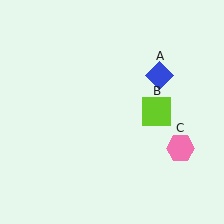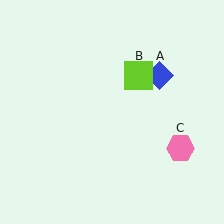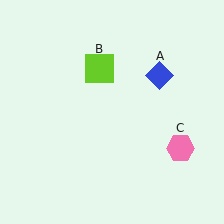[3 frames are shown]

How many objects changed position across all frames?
1 object changed position: lime square (object B).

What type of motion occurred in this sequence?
The lime square (object B) rotated counterclockwise around the center of the scene.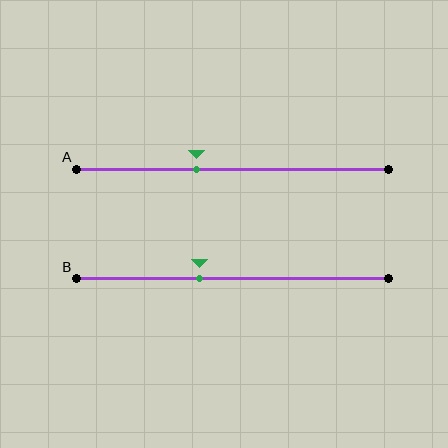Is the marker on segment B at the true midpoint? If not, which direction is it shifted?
No, the marker on segment B is shifted to the left by about 11% of the segment length.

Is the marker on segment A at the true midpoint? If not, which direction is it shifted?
No, the marker on segment A is shifted to the left by about 12% of the segment length.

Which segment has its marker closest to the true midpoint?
Segment B has its marker closest to the true midpoint.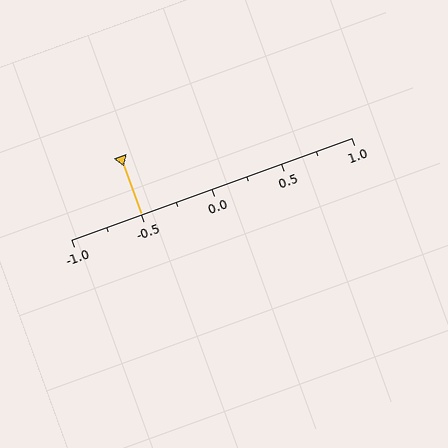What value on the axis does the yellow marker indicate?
The marker indicates approximately -0.5.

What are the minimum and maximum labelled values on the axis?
The axis runs from -1.0 to 1.0.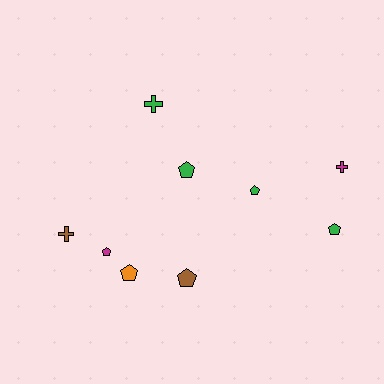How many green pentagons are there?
There are 3 green pentagons.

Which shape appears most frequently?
Pentagon, with 6 objects.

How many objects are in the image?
There are 9 objects.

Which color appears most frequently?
Green, with 4 objects.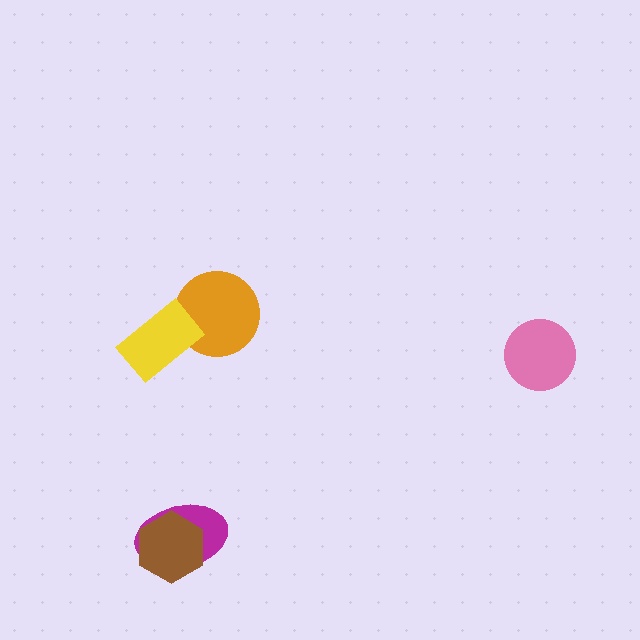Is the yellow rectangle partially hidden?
No, no other shape covers it.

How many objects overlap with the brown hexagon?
1 object overlaps with the brown hexagon.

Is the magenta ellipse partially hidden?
Yes, it is partially covered by another shape.